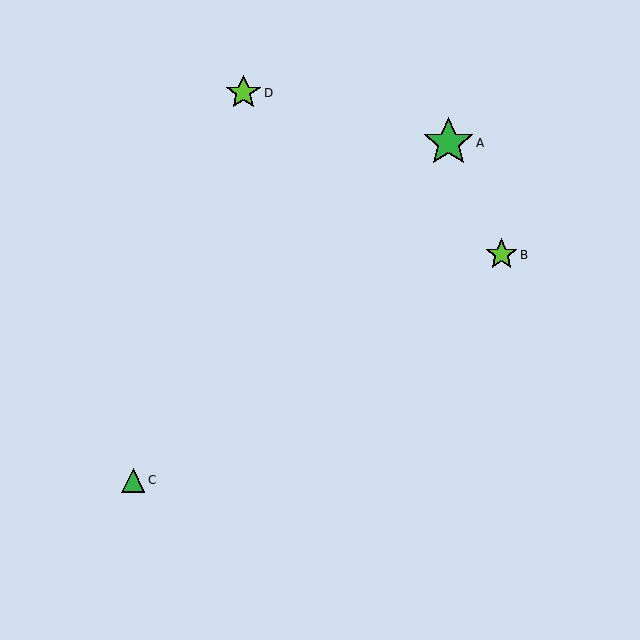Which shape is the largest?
The green star (labeled A) is the largest.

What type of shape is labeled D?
Shape D is a lime star.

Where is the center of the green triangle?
The center of the green triangle is at (133, 480).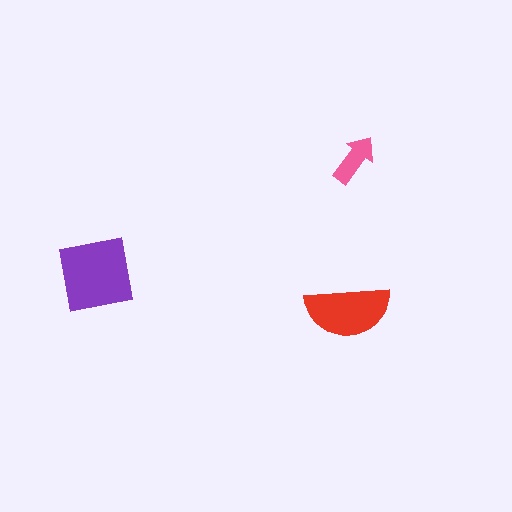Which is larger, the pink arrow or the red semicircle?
The red semicircle.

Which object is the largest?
The purple square.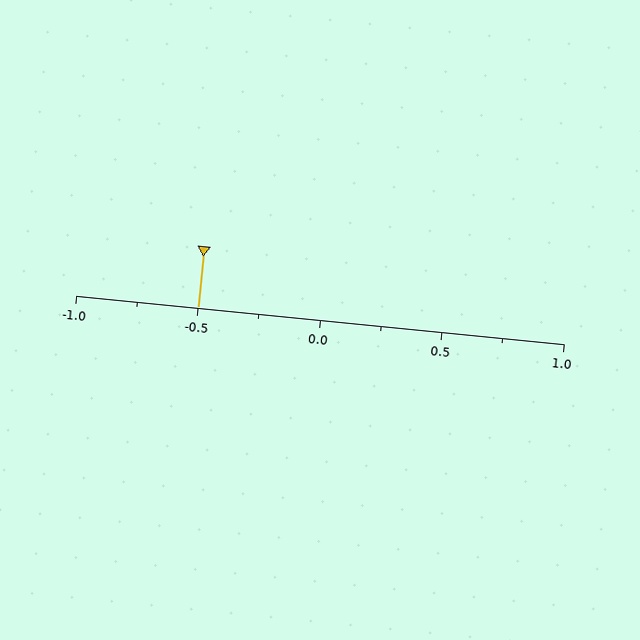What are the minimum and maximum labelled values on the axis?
The axis runs from -1.0 to 1.0.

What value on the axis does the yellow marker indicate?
The marker indicates approximately -0.5.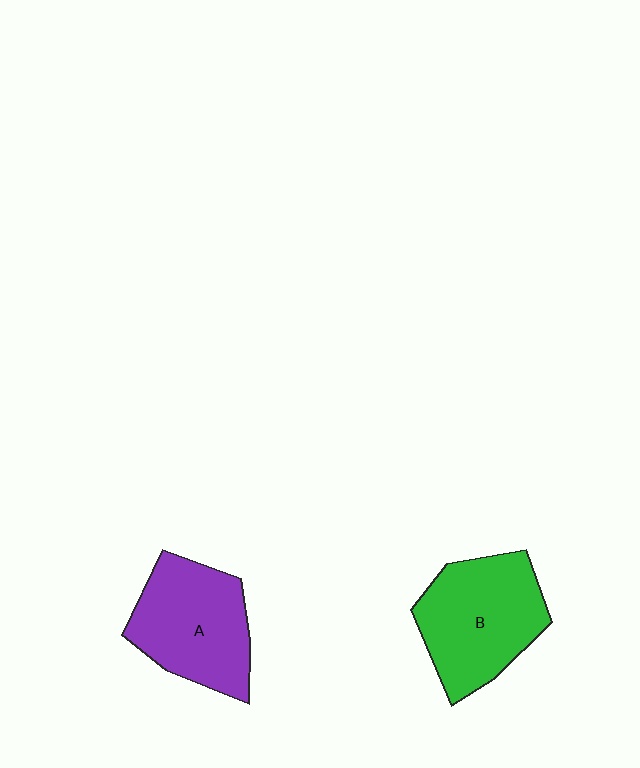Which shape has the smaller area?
Shape A (purple).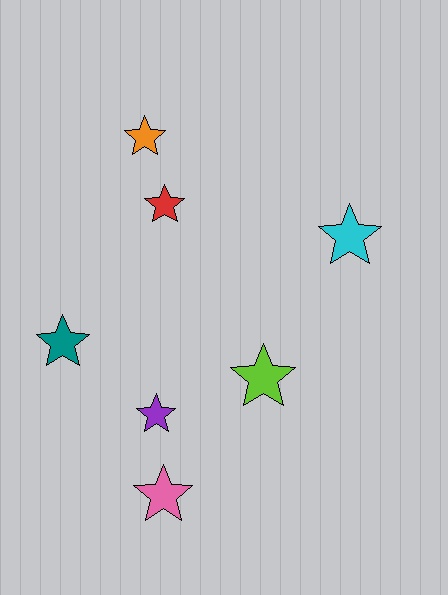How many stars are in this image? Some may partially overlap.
There are 7 stars.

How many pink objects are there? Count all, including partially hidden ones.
There is 1 pink object.